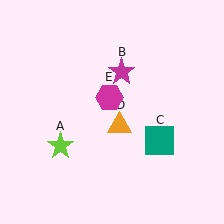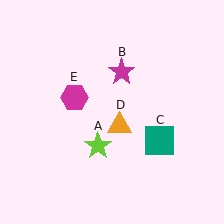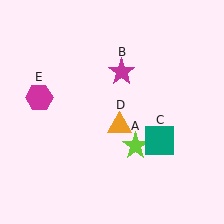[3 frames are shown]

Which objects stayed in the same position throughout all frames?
Magenta star (object B) and teal square (object C) and orange triangle (object D) remained stationary.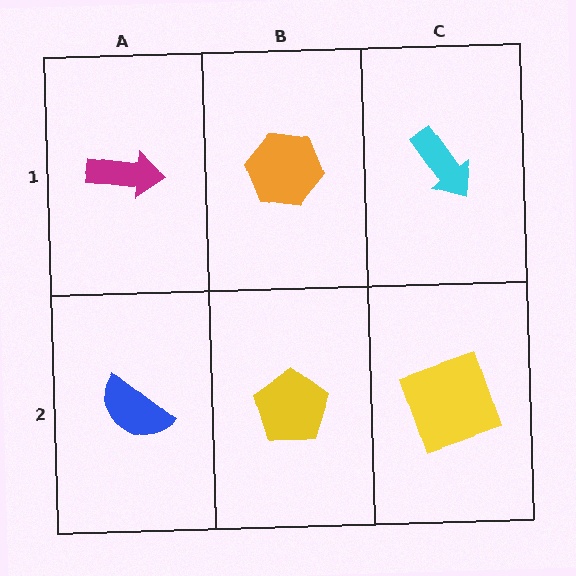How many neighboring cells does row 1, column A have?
2.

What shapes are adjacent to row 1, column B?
A yellow pentagon (row 2, column B), a magenta arrow (row 1, column A), a cyan arrow (row 1, column C).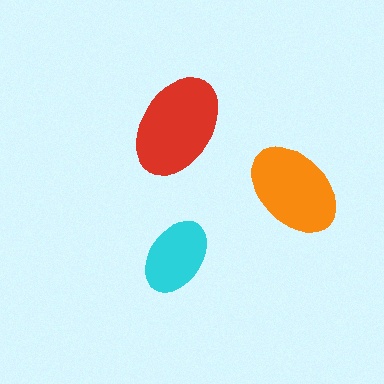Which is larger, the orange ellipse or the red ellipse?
The red one.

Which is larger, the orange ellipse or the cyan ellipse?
The orange one.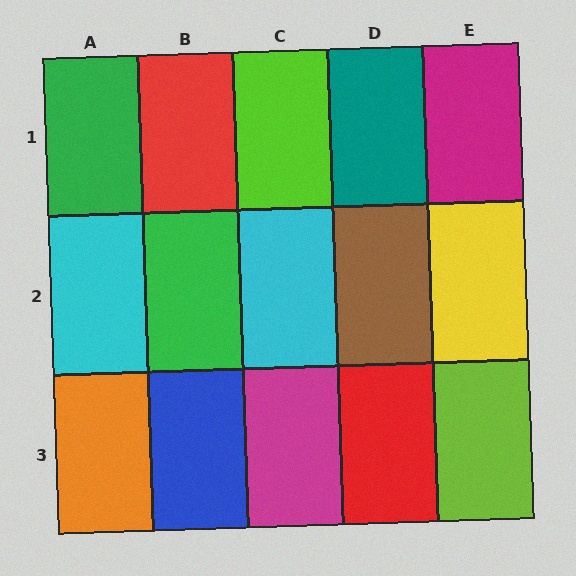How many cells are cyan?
2 cells are cyan.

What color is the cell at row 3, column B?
Blue.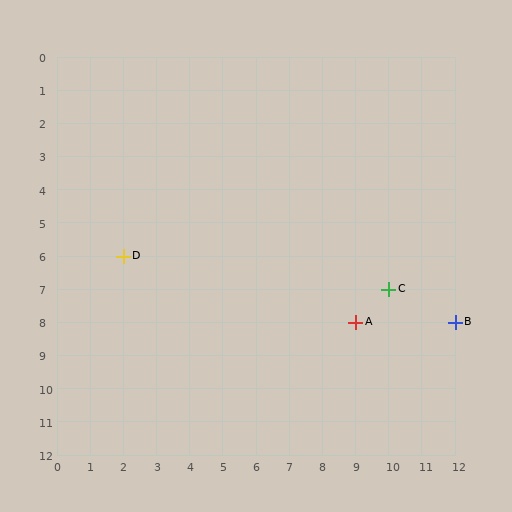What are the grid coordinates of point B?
Point B is at grid coordinates (12, 8).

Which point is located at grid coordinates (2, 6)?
Point D is at (2, 6).